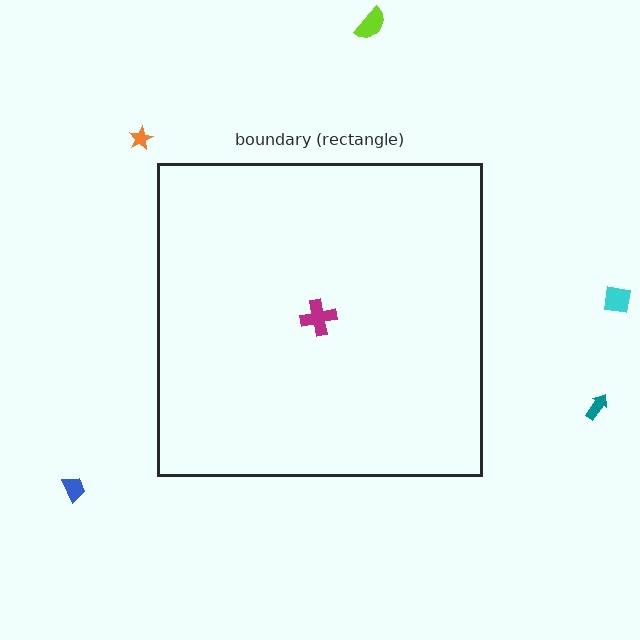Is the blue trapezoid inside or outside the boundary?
Outside.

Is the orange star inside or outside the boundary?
Outside.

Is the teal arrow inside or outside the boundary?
Outside.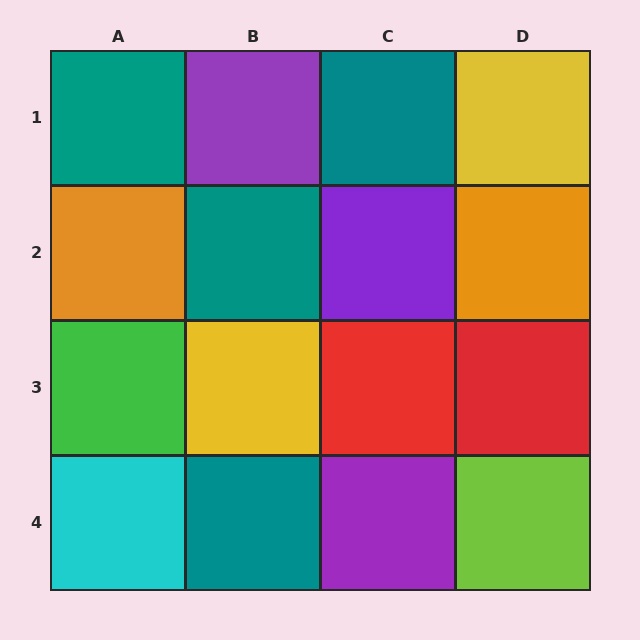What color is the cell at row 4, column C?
Purple.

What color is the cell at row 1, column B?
Purple.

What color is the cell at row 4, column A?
Cyan.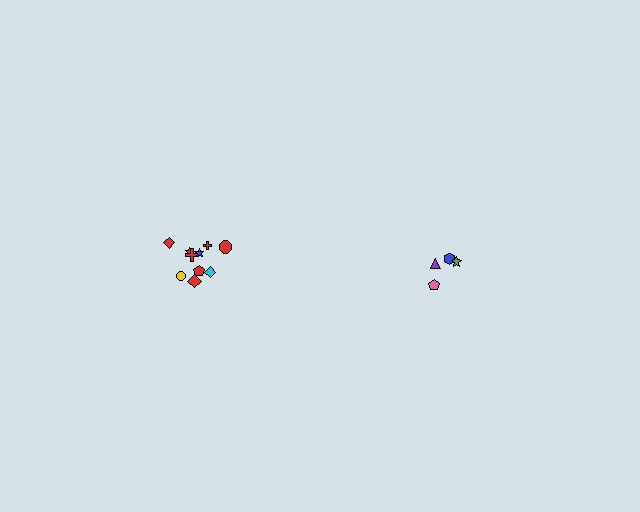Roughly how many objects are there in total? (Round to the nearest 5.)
Roughly 15 objects in total.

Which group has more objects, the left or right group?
The left group.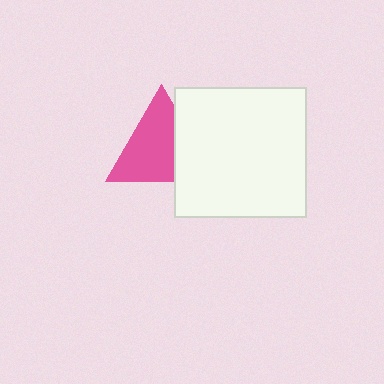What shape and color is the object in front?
The object in front is a white rectangle.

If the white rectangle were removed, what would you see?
You would see the complete pink triangle.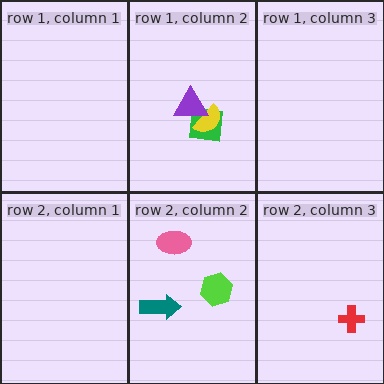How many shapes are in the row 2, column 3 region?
1.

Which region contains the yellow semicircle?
The row 1, column 2 region.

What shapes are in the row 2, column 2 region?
The pink ellipse, the teal arrow, the lime hexagon.